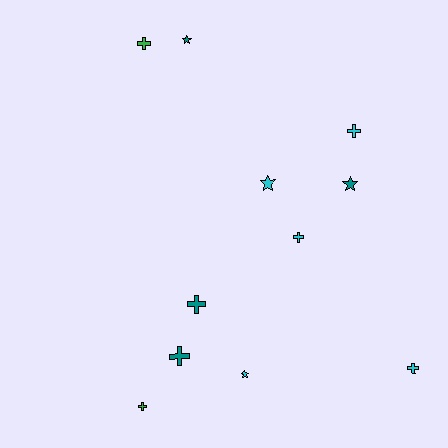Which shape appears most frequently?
Cross, with 7 objects.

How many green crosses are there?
There are 2 green crosses.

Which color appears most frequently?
Cyan, with 5 objects.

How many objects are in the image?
There are 11 objects.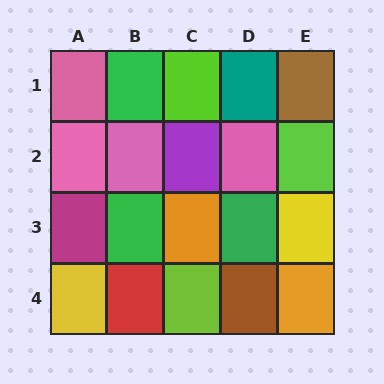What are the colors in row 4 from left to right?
Yellow, red, lime, brown, orange.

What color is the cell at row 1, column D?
Teal.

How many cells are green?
3 cells are green.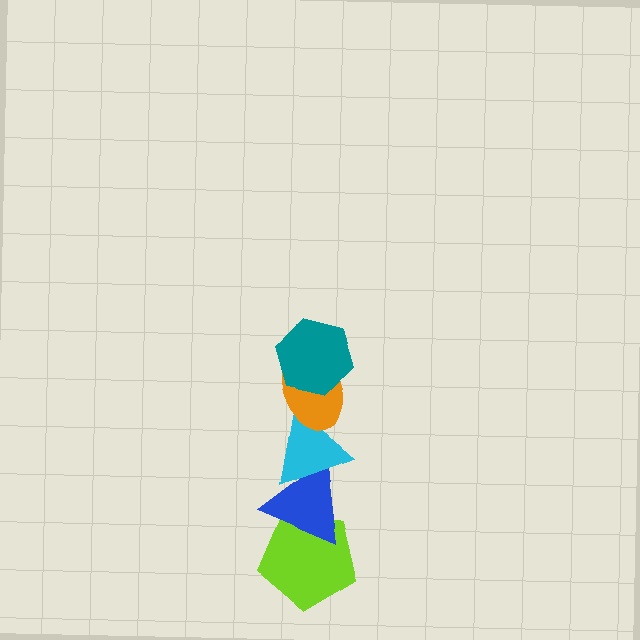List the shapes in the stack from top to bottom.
From top to bottom: the teal hexagon, the orange ellipse, the cyan triangle, the blue triangle, the lime pentagon.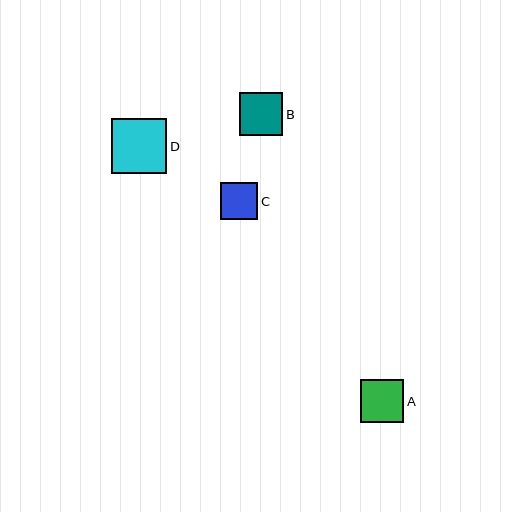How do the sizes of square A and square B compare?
Square A and square B are approximately the same size.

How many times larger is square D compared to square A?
Square D is approximately 1.3 times the size of square A.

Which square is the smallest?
Square C is the smallest with a size of approximately 37 pixels.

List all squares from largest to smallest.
From largest to smallest: D, A, B, C.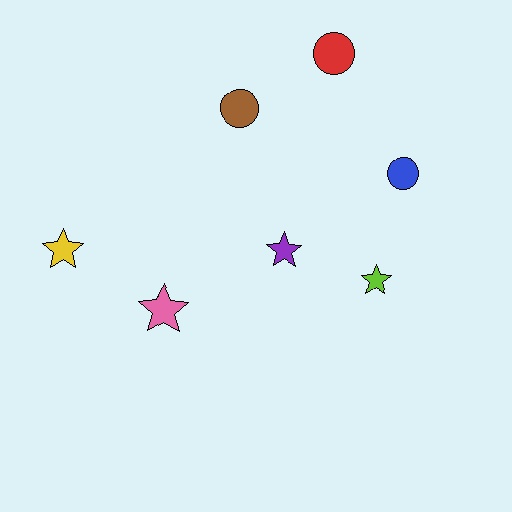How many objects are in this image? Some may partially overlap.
There are 7 objects.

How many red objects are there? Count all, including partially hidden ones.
There is 1 red object.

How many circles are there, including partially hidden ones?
There are 3 circles.